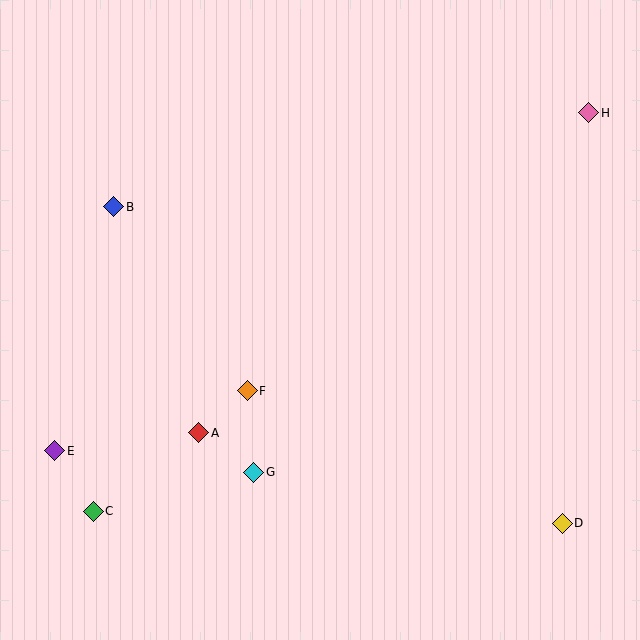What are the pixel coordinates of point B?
Point B is at (114, 207).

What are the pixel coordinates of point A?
Point A is at (199, 433).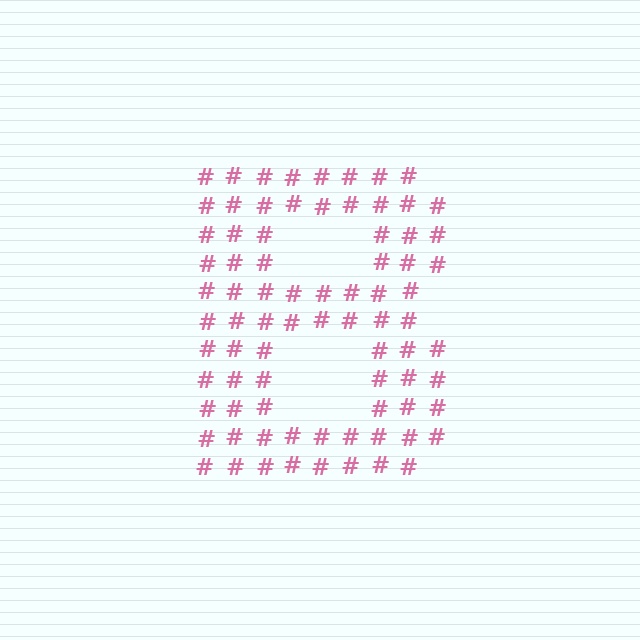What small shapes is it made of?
It is made of small hash symbols.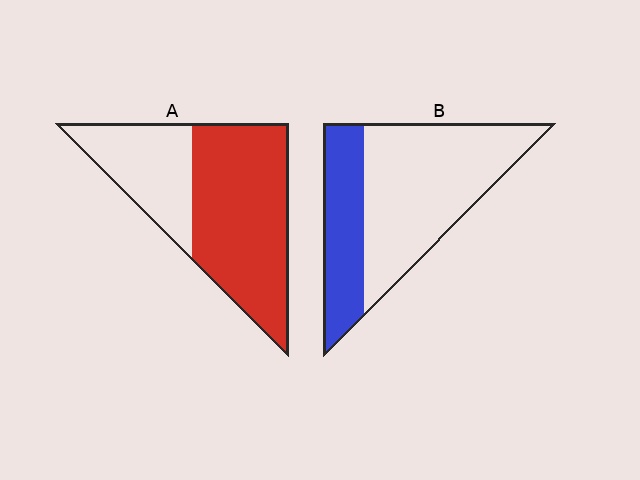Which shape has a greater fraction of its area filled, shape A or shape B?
Shape A.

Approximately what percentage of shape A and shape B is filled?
A is approximately 65% and B is approximately 30%.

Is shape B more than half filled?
No.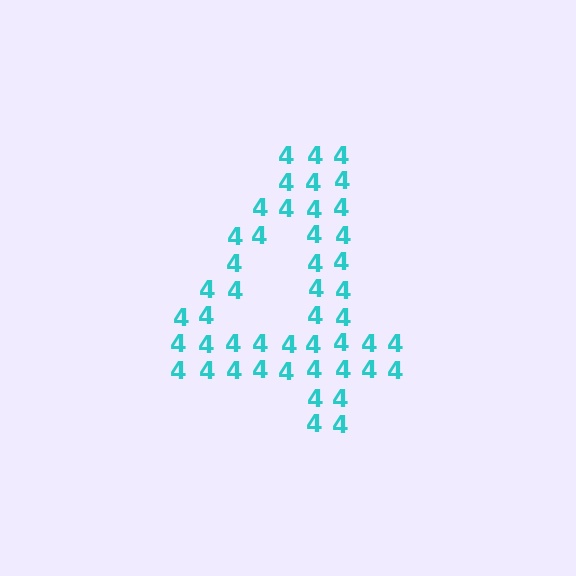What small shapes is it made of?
It is made of small digit 4's.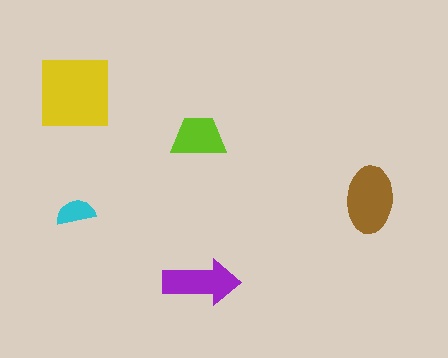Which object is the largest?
The yellow square.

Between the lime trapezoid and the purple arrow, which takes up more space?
The purple arrow.